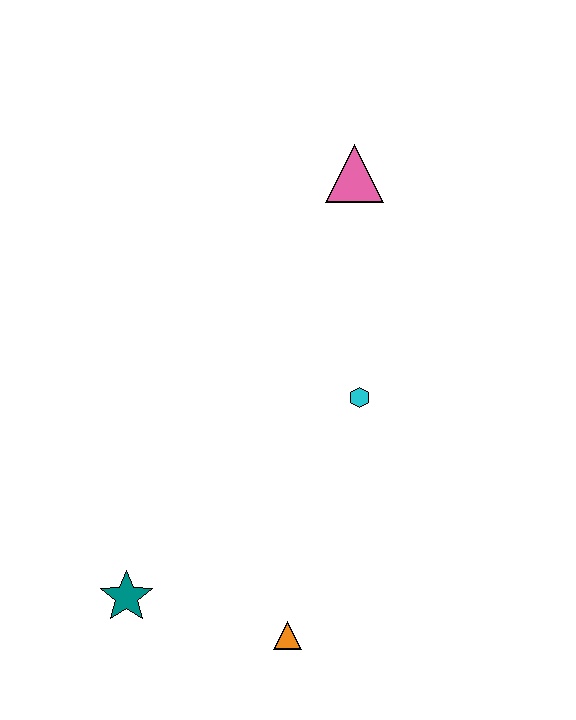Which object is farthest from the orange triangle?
The pink triangle is farthest from the orange triangle.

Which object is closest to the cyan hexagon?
The pink triangle is closest to the cyan hexagon.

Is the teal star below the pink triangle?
Yes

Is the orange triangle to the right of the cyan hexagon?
No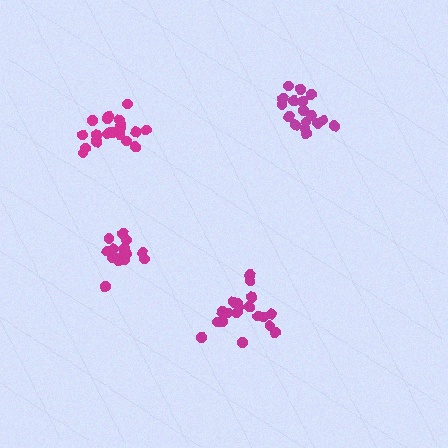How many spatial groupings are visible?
There are 4 spatial groupings.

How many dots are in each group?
Group 1: 15 dots, Group 2: 19 dots, Group 3: 17 dots, Group 4: 21 dots (72 total).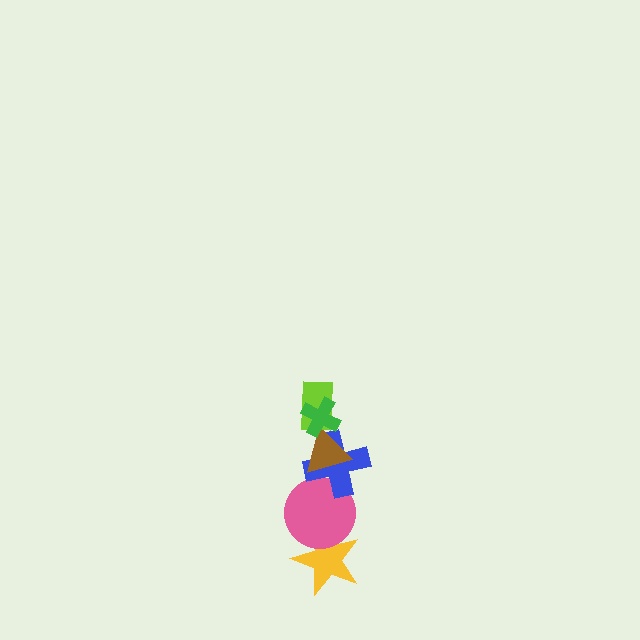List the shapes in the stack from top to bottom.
From top to bottom: the green cross, the lime rectangle, the brown triangle, the blue cross, the pink circle, the yellow star.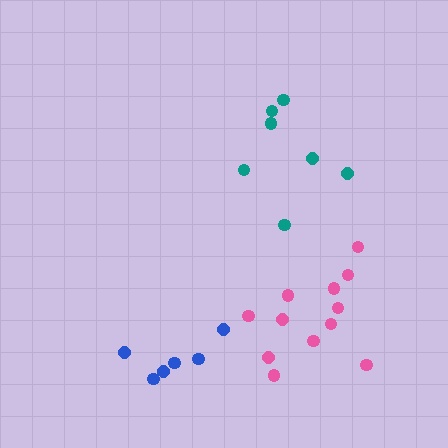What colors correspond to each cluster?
The clusters are colored: blue, teal, pink.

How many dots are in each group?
Group 1: 6 dots, Group 2: 7 dots, Group 3: 12 dots (25 total).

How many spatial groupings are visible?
There are 3 spatial groupings.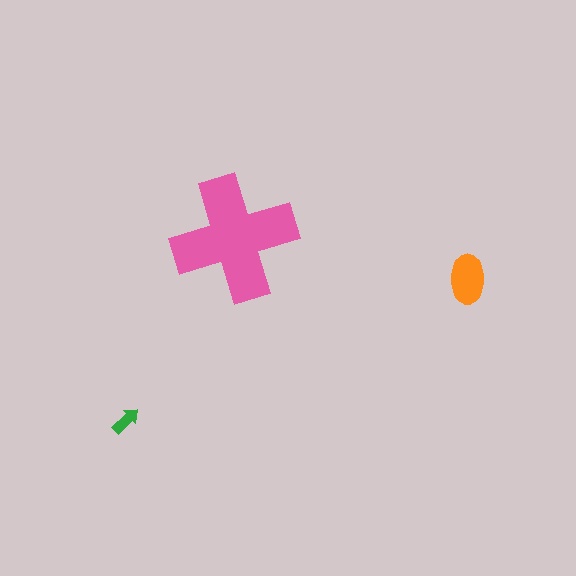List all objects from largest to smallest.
The pink cross, the orange ellipse, the green arrow.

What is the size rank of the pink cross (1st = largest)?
1st.